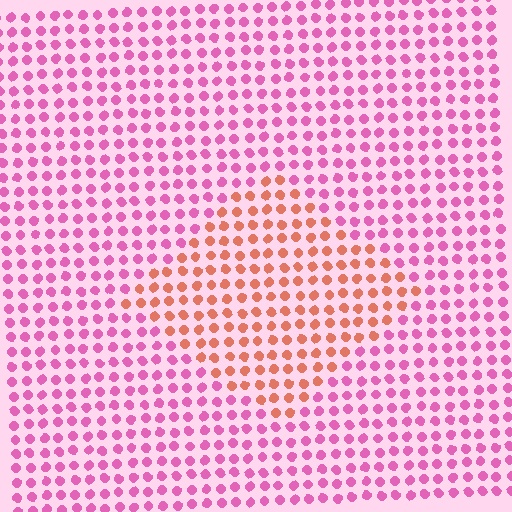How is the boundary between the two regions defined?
The boundary is defined purely by a slight shift in hue (about 50 degrees). Spacing, size, and orientation are identical on both sides.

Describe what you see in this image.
The image is filled with small pink elements in a uniform arrangement. A diamond-shaped region is visible where the elements are tinted to a slightly different hue, forming a subtle color boundary.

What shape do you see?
I see a diamond.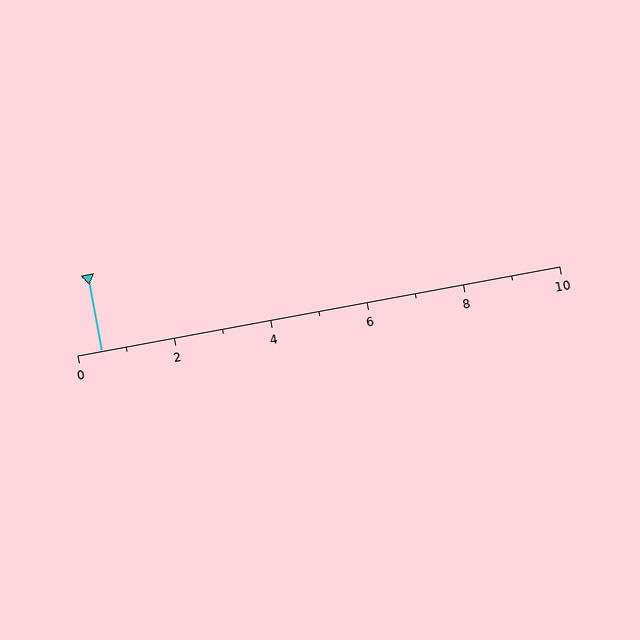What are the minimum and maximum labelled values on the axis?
The axis runs from 0 to 10.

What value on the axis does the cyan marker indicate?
The marker indicates approximately 0.5.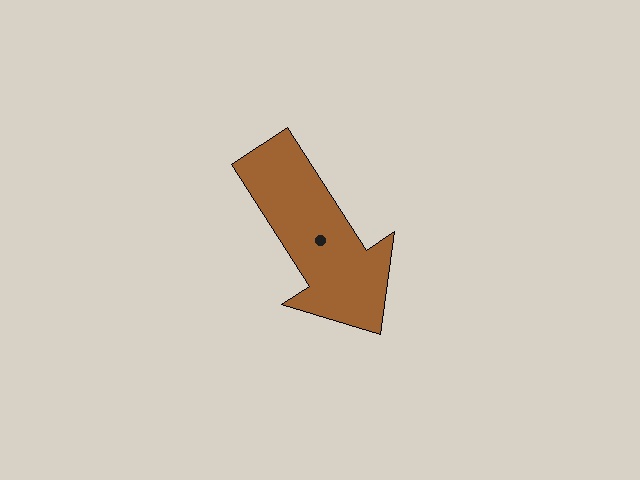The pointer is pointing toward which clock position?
Roughly 5 o'clock.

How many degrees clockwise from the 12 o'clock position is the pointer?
Approximately 147 degrees.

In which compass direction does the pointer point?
Southeast.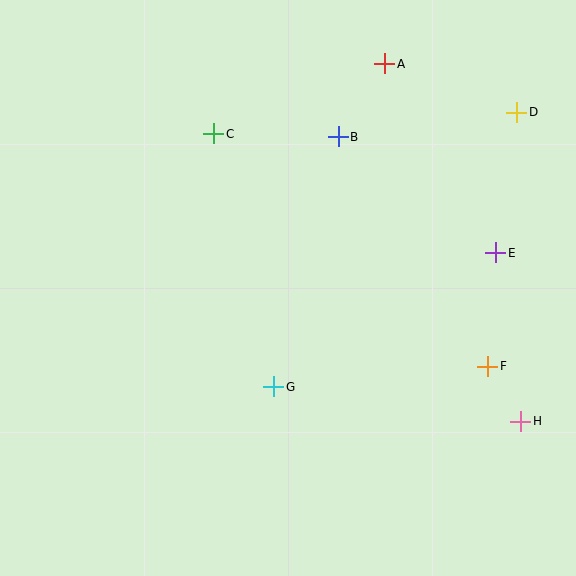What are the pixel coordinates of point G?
Point G is at (274, 387).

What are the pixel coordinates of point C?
Point C is at (214, 134).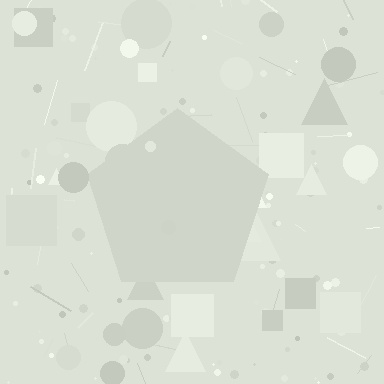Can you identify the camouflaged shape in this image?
The camouflaged shape is a pentagon.